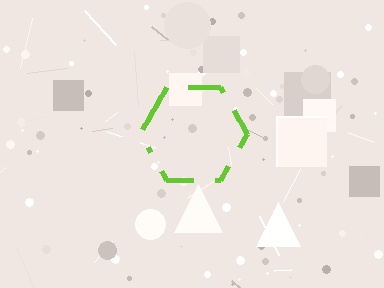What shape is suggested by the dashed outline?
The dashed outline suggests a hexagon.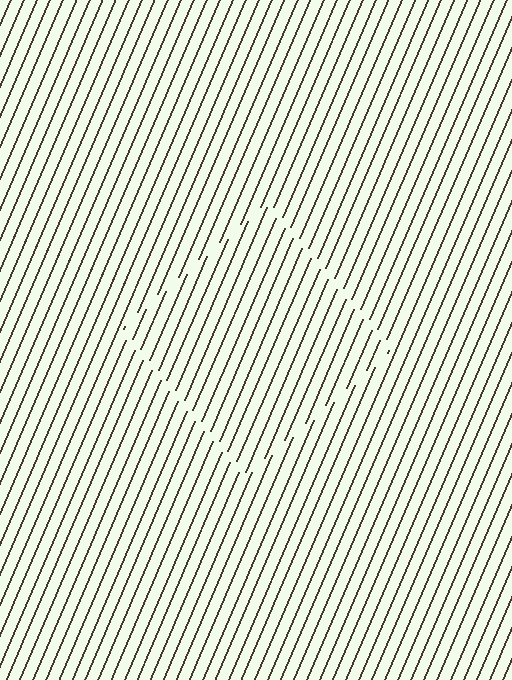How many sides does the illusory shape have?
4 sides — the line-ends trace a square.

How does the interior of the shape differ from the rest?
The interior of the shape contains the same grating, shifted by half a period — the contour is defined by the phase discontinuity where line-ends from the inner and outer gratings abut.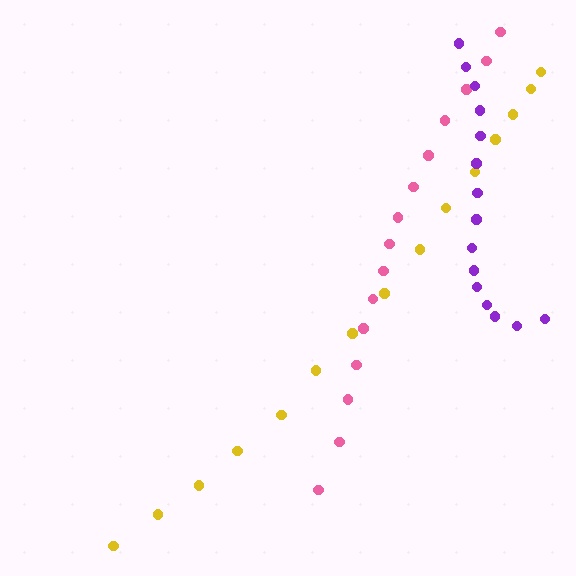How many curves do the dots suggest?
There are 3 distinct paths.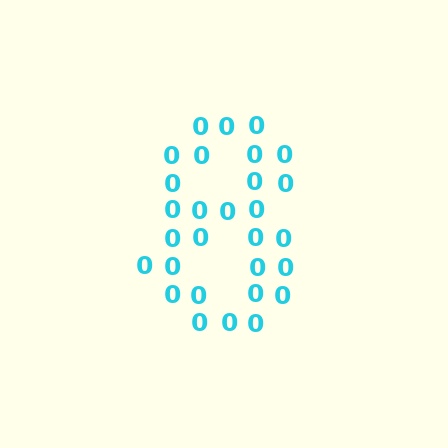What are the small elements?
The small elements are digit 0's.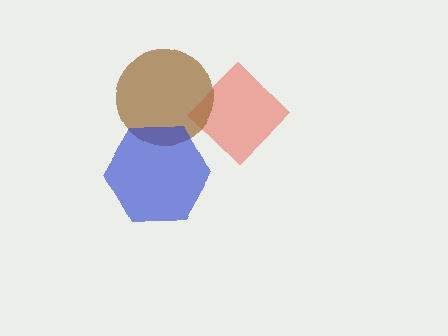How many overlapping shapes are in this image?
There are 3 overlapping shapes in the image.